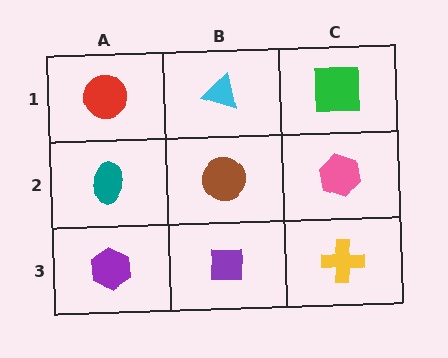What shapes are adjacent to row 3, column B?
A brown circle (row 2, column B), a purple hexagon (row 3, column A), a yellow cross (row 3, column C).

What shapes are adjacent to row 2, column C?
A green square (row 1, column C), a yellow cross (row 3, column C), a brown circle (row 2, column B).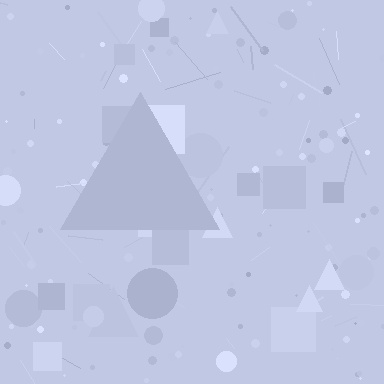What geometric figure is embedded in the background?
A triangle is embedded in the background.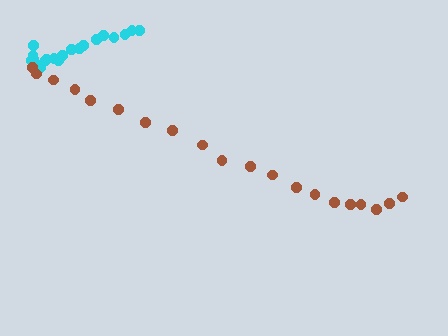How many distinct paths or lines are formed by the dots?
There are 2 distinct paths.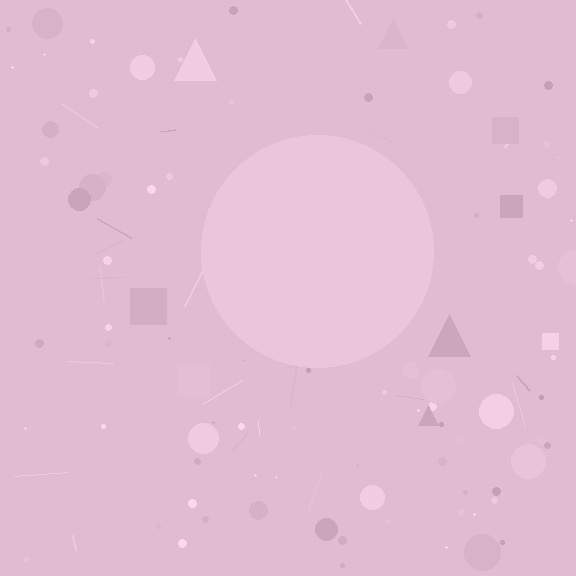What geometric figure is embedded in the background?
A circle is embedded in the background.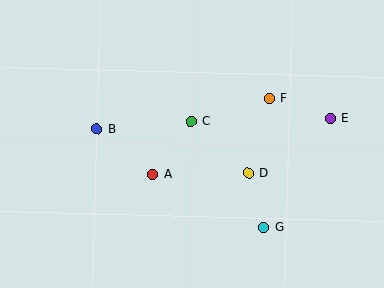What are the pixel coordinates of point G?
Point G is at (263, 227).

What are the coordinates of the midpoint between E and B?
The midpoint between E and B is at (214, 123).